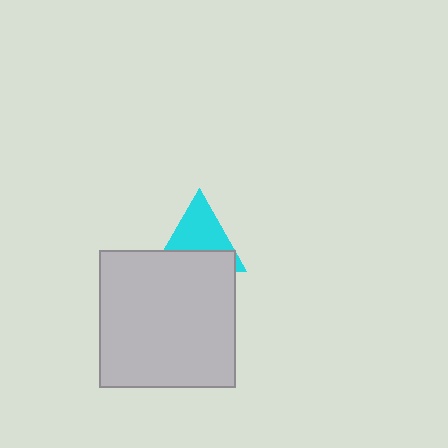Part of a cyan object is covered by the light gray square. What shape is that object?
It is a triangle.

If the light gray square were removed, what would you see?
You would see the complete cyan triangle.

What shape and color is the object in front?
The object in front is a light gray square.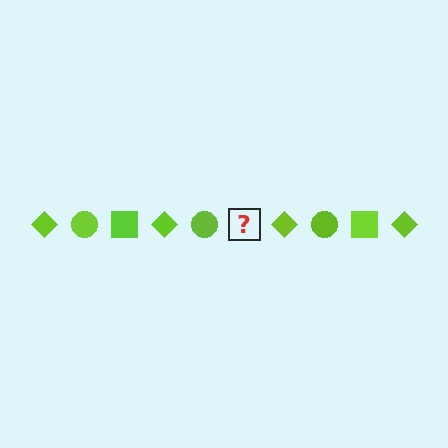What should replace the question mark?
The question mark should be replaced with a lime square.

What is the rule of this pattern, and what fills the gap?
The rule is that the pattern cycles through diamond, circle, square shapes in lime. The gap should be filled with a lime square.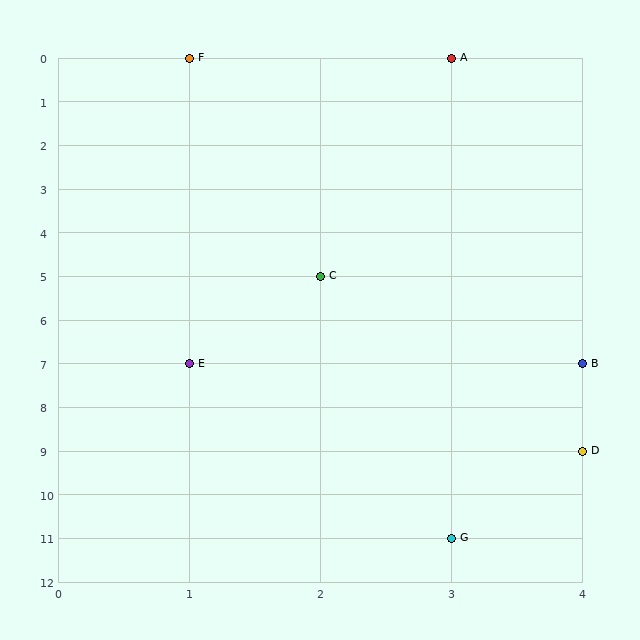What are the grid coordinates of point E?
Point E is at grid coordinates (1, 7).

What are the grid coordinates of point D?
Point D is at grid coordinates (4, 9).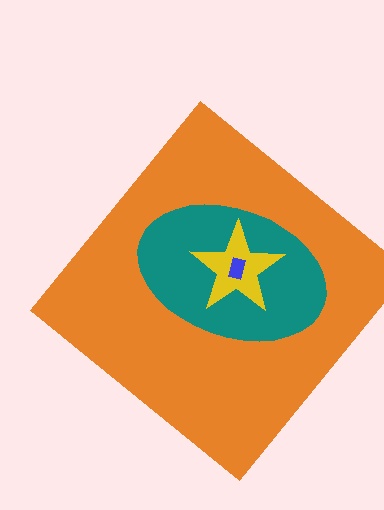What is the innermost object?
The blue rectangle.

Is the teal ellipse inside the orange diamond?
Yes.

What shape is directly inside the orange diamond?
The teal ellipse.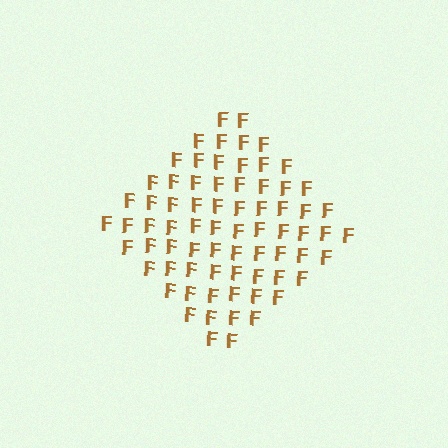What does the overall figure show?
The overall figure shows a diamond.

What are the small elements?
The small elements are letter F's.